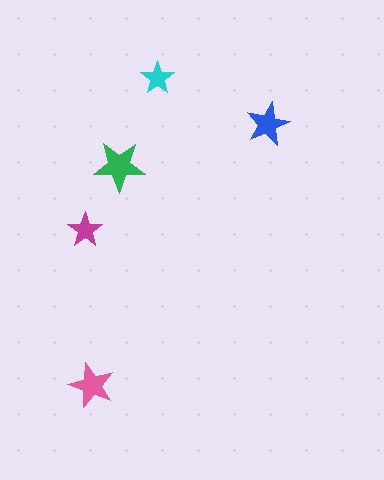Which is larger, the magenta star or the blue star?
The blue one.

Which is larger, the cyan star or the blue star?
The blue one.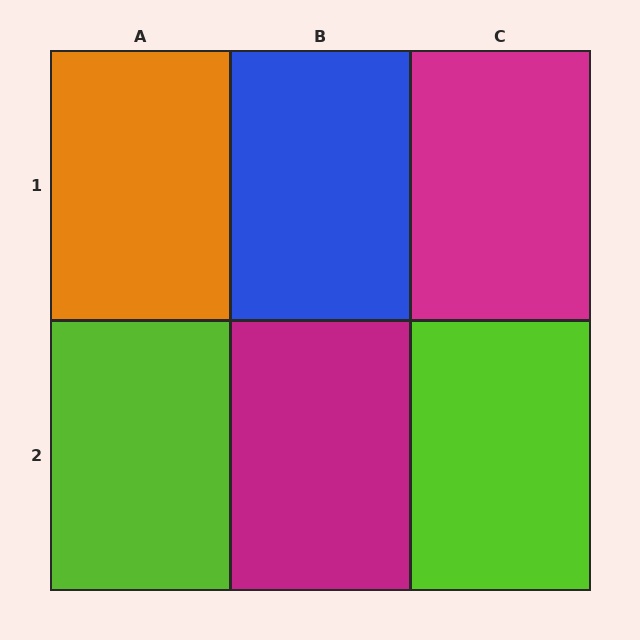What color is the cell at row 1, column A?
Orange.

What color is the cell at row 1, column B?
Blue.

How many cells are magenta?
2 cells are magenta.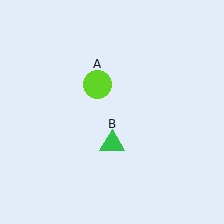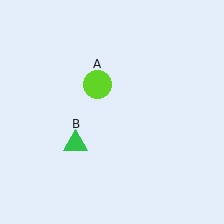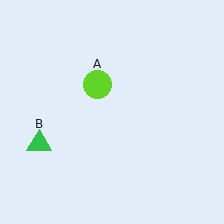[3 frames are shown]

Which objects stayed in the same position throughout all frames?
Lime circle (object A) remained stationary.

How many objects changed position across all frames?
1 object changed position: green triangle (object B).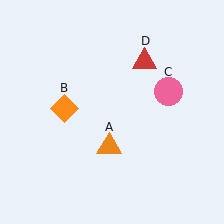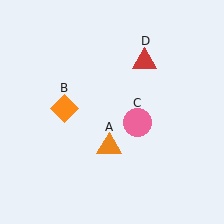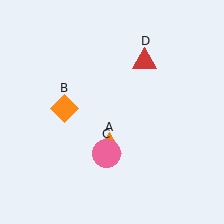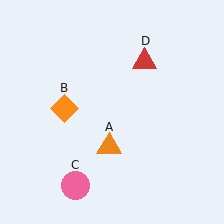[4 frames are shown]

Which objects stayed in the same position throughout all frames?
Orange triangle (object A) and orange diamond (object B) and red triangle (object D) remained stationary.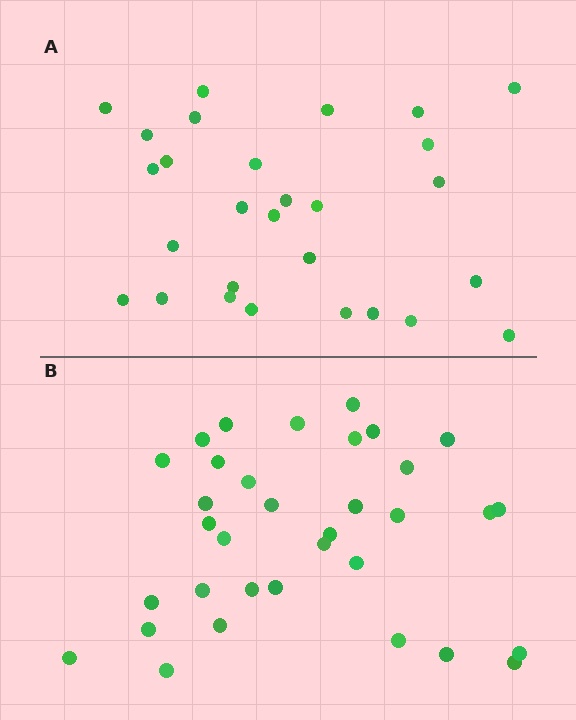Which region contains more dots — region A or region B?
Region B (the bottom region) has more dots.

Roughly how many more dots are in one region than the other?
Region B has about 6 more dots than region A.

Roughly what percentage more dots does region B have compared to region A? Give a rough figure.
About 20% more.